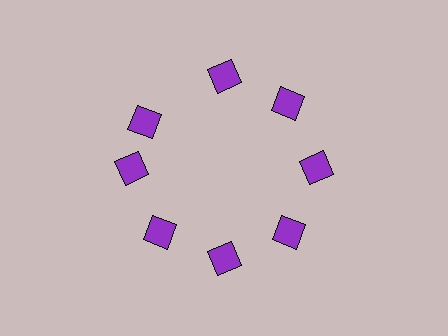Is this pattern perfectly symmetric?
No. The 8 purple diamonds are arranged in a ring, but one element near the 10 o'clock position is rotated out of alignment along the ring, breaking the 8-fold rotational symmetry.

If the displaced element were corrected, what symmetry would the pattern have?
It would have 8-fold rotational symmetry — the pattern would map onto itself every 45 degrees.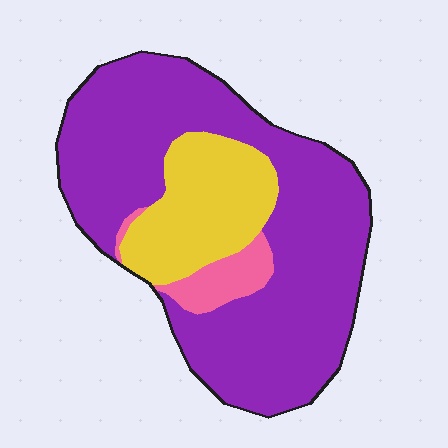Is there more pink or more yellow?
Yellow.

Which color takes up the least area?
Pink, at roughly 5%.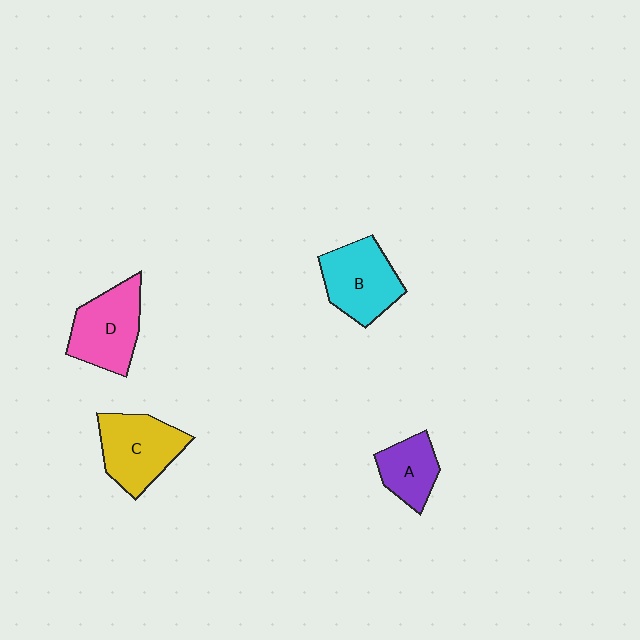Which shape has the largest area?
Shape C (yellow).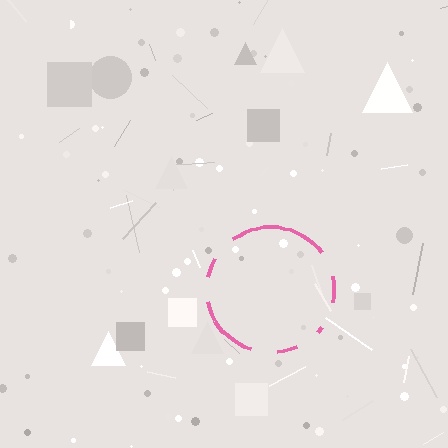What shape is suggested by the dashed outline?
The dashed outline suggests a circle.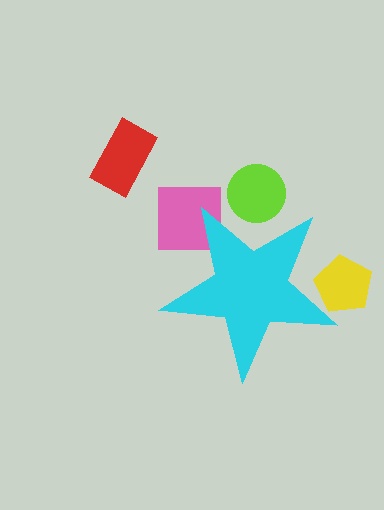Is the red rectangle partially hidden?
No, the red rectangle is fully visible.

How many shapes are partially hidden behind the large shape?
3 shapes are partially hidden.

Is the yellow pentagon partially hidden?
Yes, the yellow pentagon is partially hidden behind the cyan star.